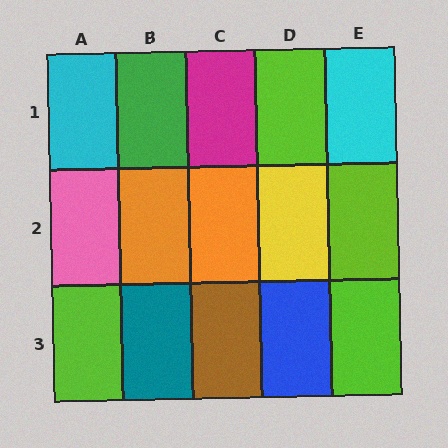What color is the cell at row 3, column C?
Brown.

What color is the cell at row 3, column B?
Teal.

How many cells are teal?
1 cell is teal.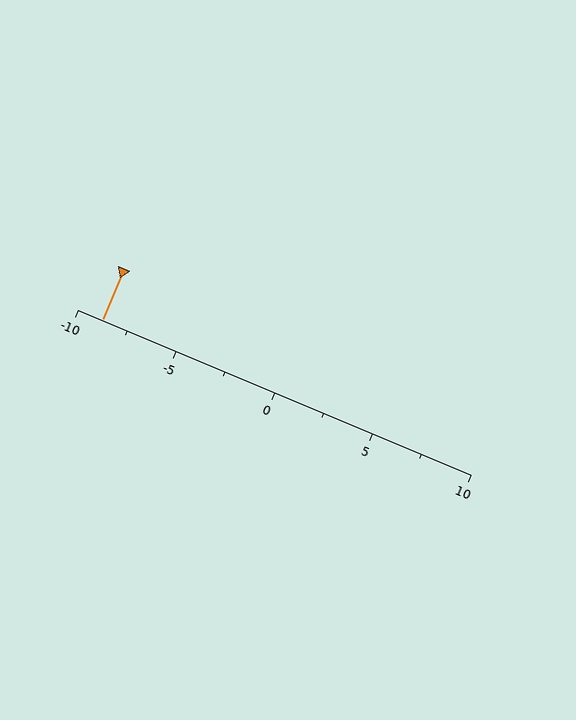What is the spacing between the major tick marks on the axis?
The major ticks are spaced 5 apart.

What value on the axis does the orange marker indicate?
The marker indicates approximately -8.8.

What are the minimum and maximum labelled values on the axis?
The axis runs from -10 to 10.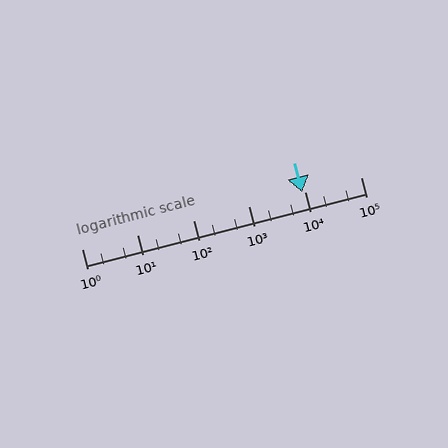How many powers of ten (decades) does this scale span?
The scale spans 5 decades, from 1 to 100000.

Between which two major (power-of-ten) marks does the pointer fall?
The pointer is between 1000 and 10000.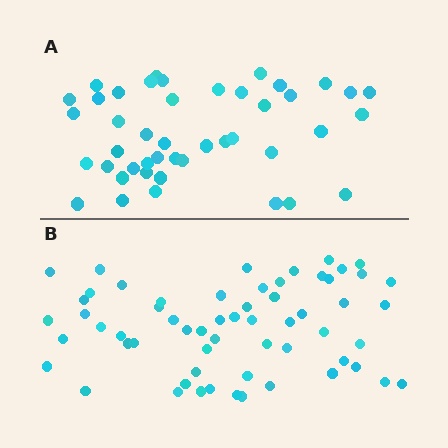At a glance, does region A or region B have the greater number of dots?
Region B (the bottom region) has more dots.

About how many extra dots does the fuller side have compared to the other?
Region B has approximately 15 more dots than region A.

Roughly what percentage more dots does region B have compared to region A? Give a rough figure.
About 35% more.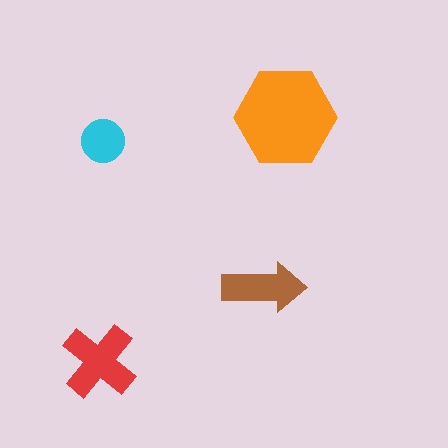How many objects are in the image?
There are 4 objects in the image.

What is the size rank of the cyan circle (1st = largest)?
4th.